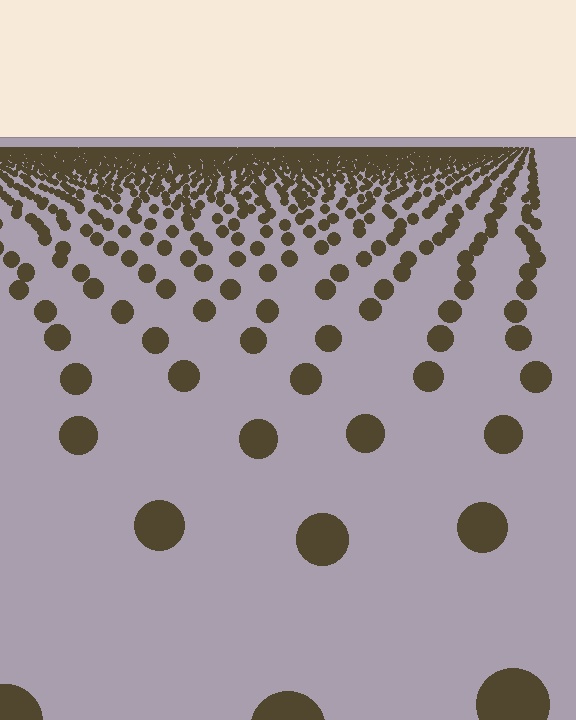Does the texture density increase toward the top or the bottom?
Density increases toward the top.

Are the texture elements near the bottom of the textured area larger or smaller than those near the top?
Larger. Near the bottom, elements are closer to the viewer and appear at a bigger on-screen size.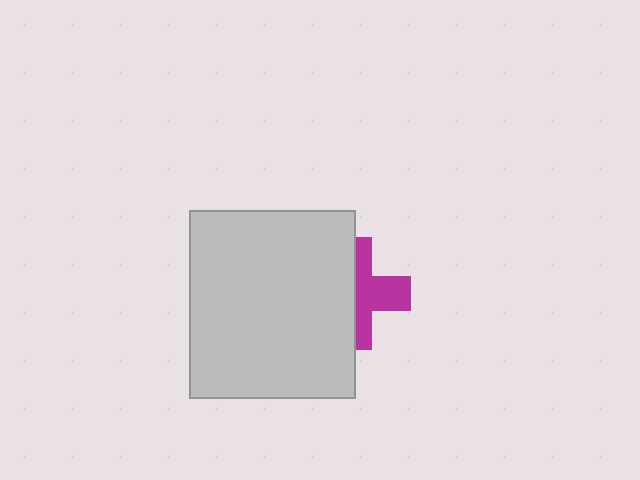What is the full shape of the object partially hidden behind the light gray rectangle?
The partially hidden object is a magenta cross.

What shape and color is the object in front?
The object in front is a light gray rectangle.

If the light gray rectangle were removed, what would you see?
You would see the complete magenta cross.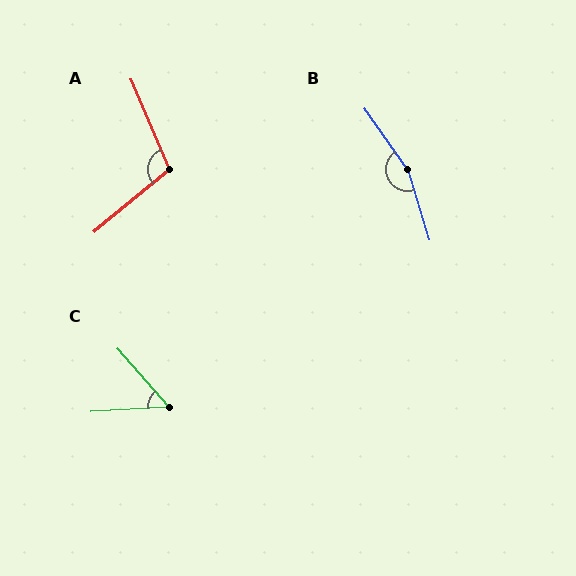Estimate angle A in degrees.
Approximately 106 degrees.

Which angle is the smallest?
C, at approximately 52 degrees.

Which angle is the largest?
B, at approximately 162 degrees.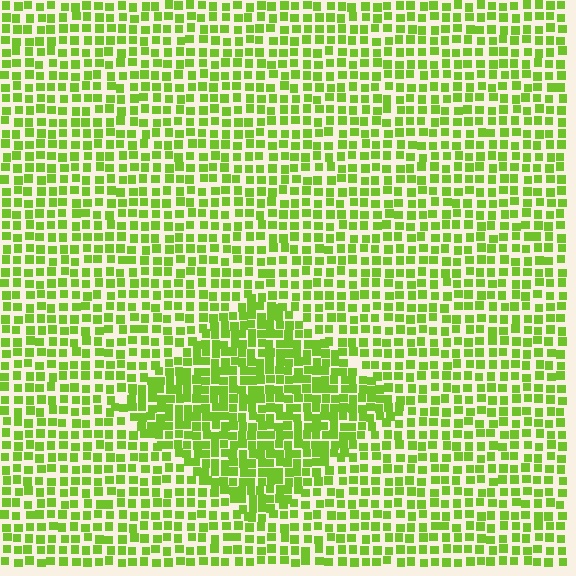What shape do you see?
I see a diamond.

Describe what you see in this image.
The image contains small lime elements arranged at two different densities. A diamond-shaped region is visible where the elements are more densely packed than the surrounding area.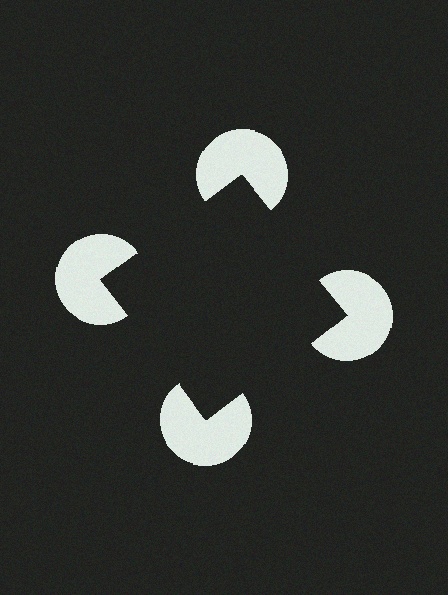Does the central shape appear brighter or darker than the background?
It typically appears slightly darker than the background, even though no actual brightness change is drawn.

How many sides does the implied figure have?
4 sides.